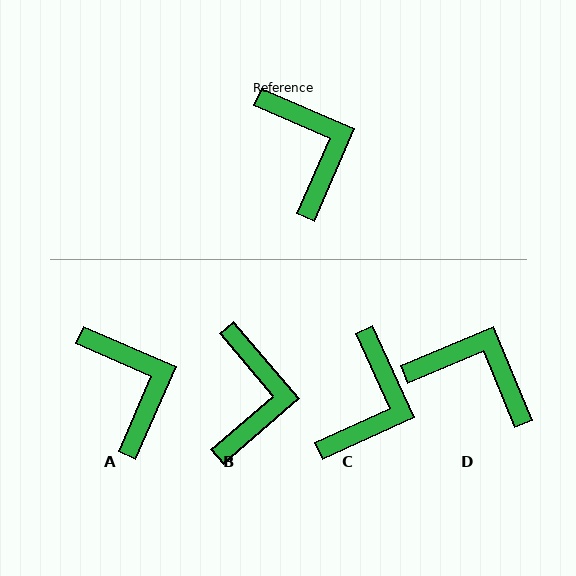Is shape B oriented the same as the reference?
No, it is off by about 26 degrees.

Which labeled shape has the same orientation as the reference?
A.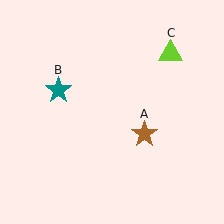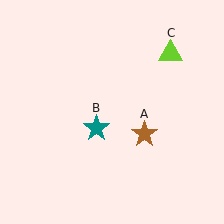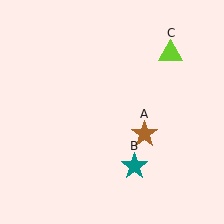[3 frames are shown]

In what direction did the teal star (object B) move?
The teal star (object B) moved down and to the right.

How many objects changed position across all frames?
1 object changed position: teal star (object B).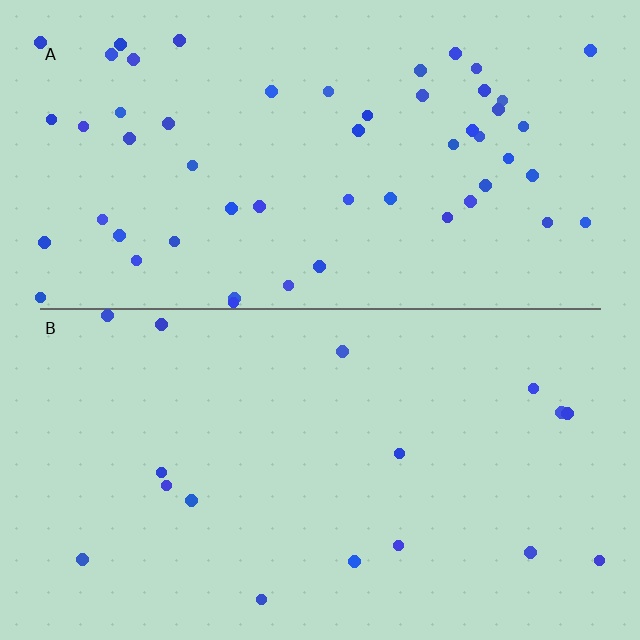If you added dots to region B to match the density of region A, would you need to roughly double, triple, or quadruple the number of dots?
Approximately triple.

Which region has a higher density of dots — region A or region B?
A (the top).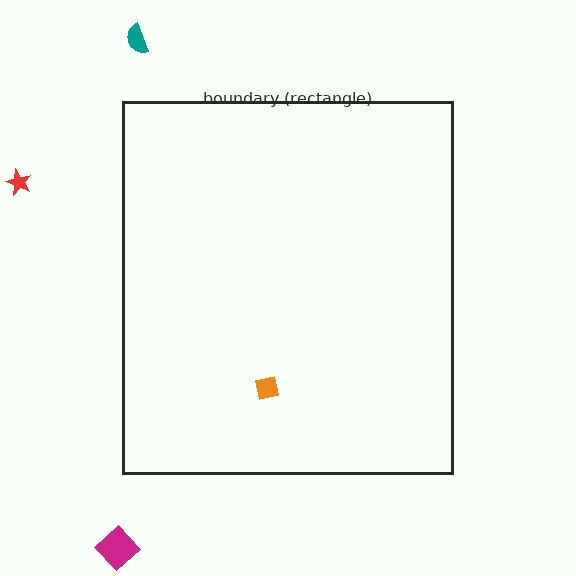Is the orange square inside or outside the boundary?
Inside.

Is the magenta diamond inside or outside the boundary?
Outside.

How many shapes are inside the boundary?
1 inside, 3 outside.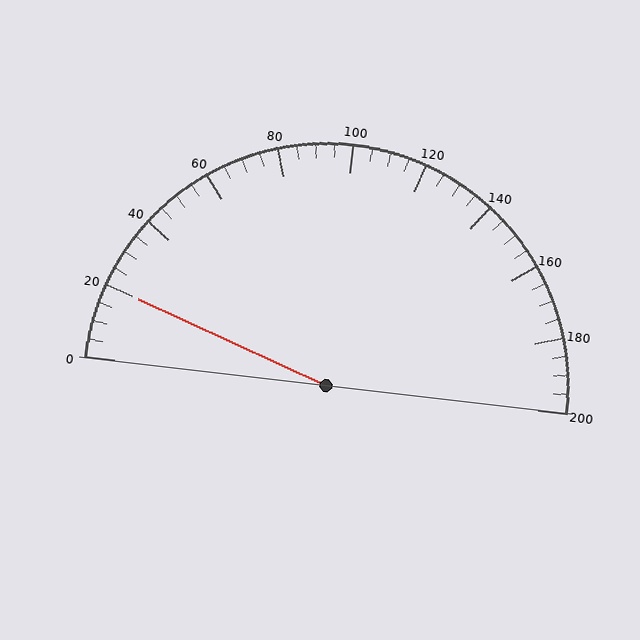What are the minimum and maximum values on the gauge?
The gauge ranges from 0 to 200.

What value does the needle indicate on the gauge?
The needle indicates approximately 20.